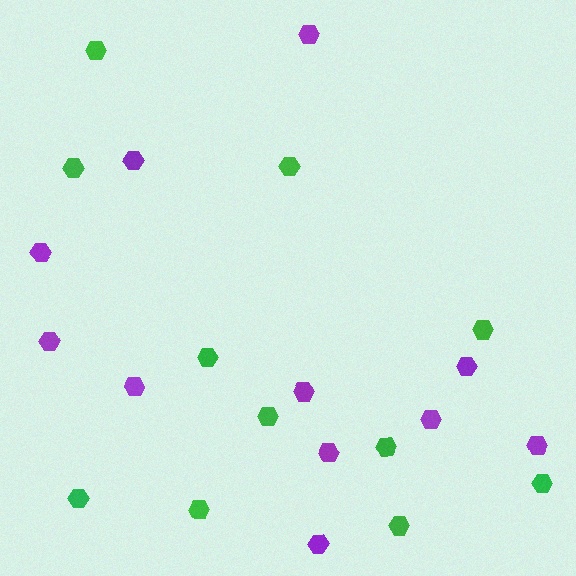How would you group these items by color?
There are 2 groups: one group of purple hexagons (11) and one group of green hexagons (11).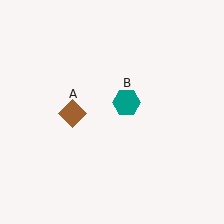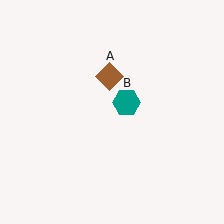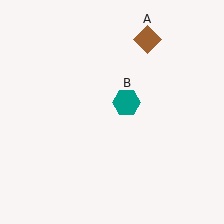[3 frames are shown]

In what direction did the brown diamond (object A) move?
The brown diamond (object A) moved up and to the right.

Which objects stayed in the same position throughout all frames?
Teal hexagon (object B) remained stationary.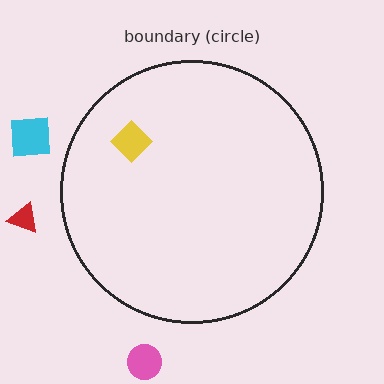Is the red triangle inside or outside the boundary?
Outside.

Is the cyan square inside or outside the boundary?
Outside.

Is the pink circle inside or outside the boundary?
Outside.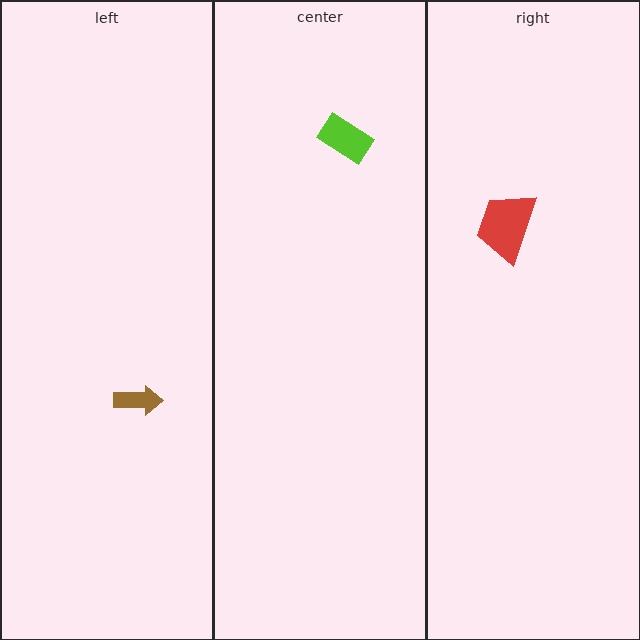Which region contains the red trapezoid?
The right region.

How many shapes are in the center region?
1.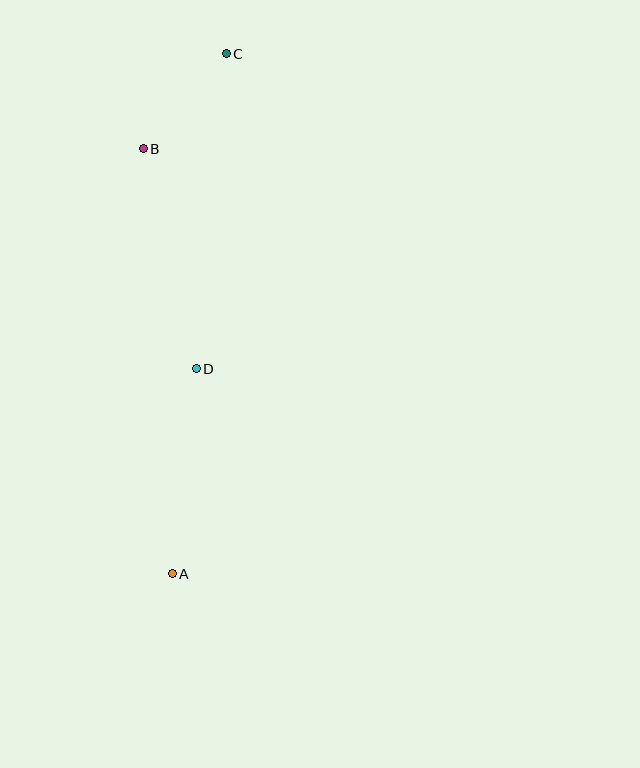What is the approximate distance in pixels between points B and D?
The distance between B and D is approximately 226 pixels.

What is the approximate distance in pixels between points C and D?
The distance between C and D is approximately 316 pixels.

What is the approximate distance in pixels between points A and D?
The distance between A and D is approximately 206 pixels.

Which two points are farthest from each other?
Points A and C are farthest from each other.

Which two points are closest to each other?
Points B and C are closest to each other.